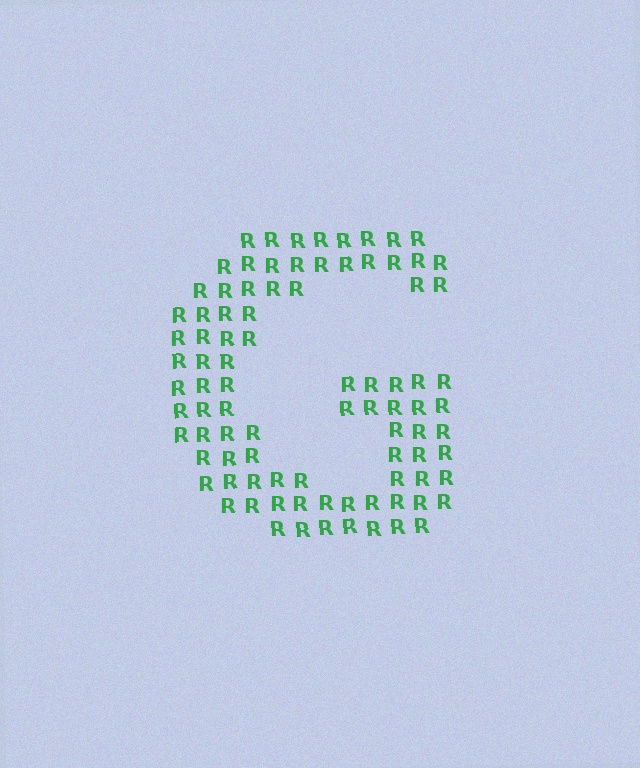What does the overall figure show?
The overall figure shows the letter G.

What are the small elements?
The small elements are letter R's.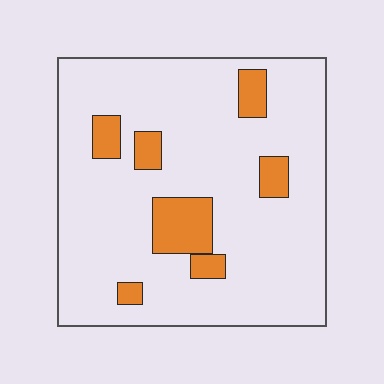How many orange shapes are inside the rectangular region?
7.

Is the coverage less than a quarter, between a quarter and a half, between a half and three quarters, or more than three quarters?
Less than a quarter.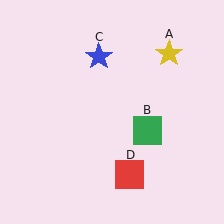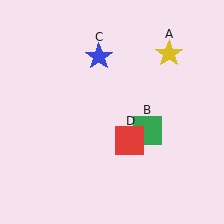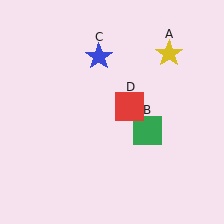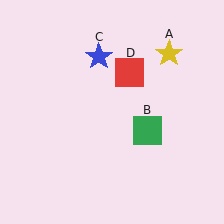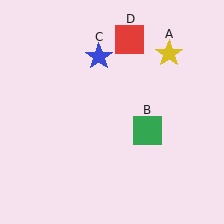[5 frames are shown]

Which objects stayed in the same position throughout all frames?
Yellow star (object A) and green square (object B) and blue star (object C) remained stationary.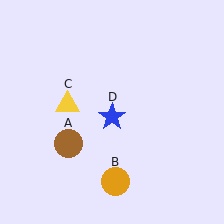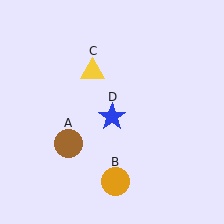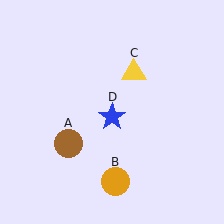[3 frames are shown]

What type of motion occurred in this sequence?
The yellow triangle (object C) rotated clockwise around the center of the scene.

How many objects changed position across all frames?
1 object changed position: yellow triangle (object C).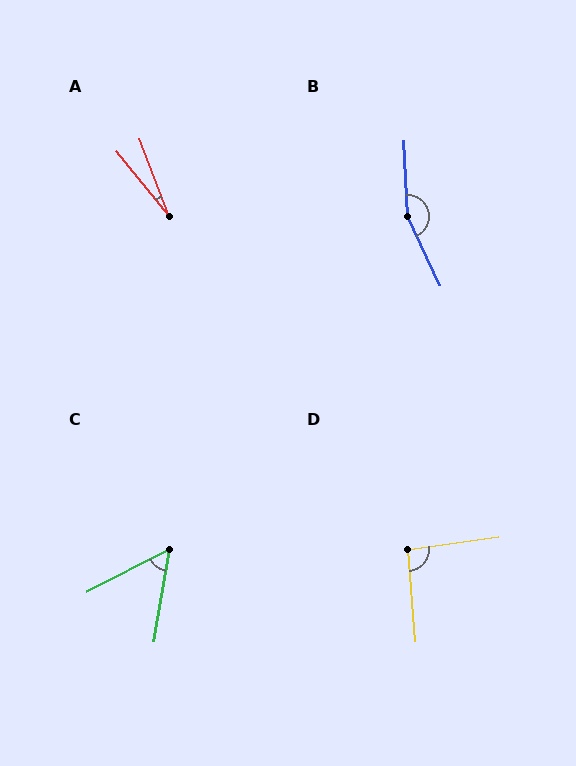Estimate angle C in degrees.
Approximately 54 degrees.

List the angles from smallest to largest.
A (18°), C (54°), D (93°), B (158°).